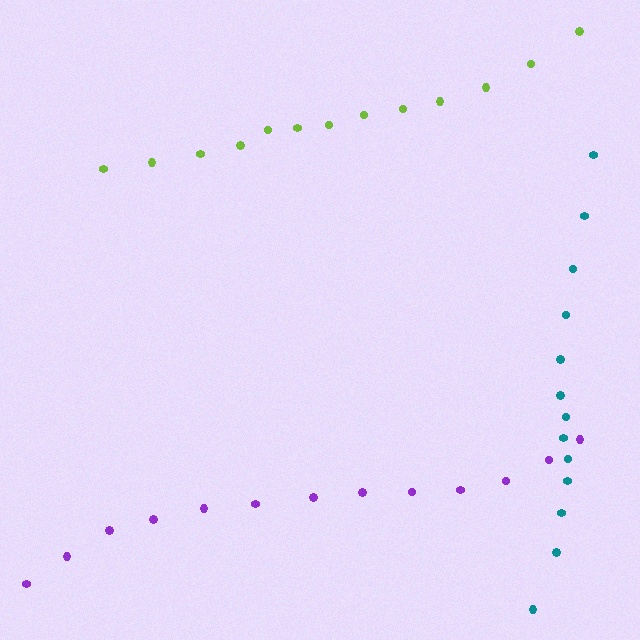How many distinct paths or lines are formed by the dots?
There are 3 distinct paths.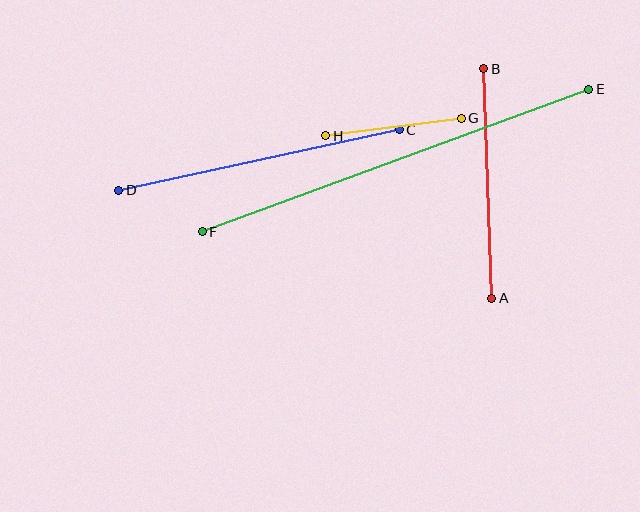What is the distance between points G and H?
The distance is approximately 136 pixels.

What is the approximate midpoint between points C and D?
The midpoint is at approximately (259, 160) pixels.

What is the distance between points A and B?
The distance is approximately 230 pixels.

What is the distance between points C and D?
The distance is approximately 287 pixels.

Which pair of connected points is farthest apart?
Points E and F are farthest apart.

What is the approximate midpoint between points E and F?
The midpoint is at approximately (396, 161) pixels.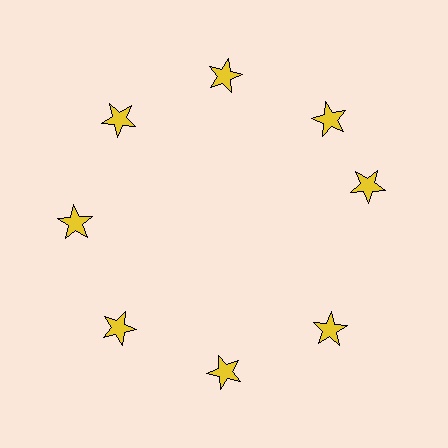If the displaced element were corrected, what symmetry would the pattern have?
It would have 8-fold rotational symmetry — the pattern would map onto itself every 45 degrees.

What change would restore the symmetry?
The symmetry would be restored by rotating it back into even spacing with its neighbors so that all 8 stars sit at equal angles and equal distance from the center.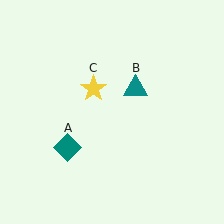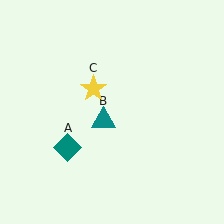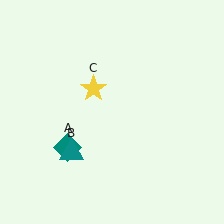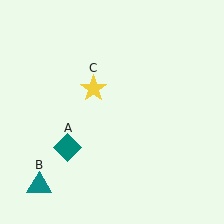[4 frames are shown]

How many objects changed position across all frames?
1 object changed position: teal triangle (object B).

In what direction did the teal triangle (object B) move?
The teal triangle (object B) moved down and to the left.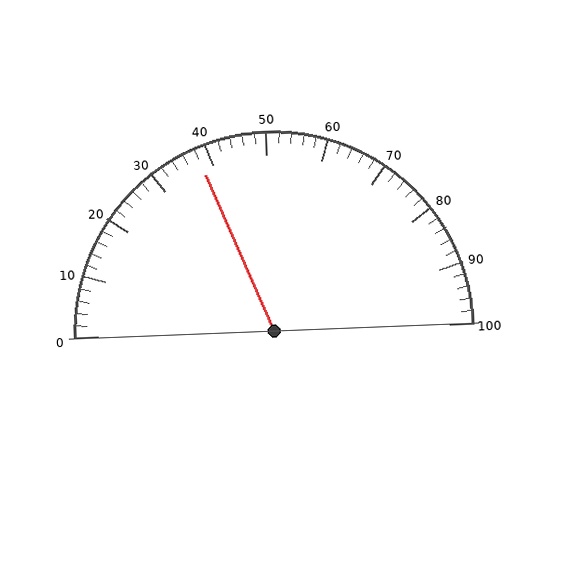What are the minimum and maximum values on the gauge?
The gauge ranges from 0 to 100.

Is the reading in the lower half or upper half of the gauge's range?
The reading is in the lower half of the range (0 to 100).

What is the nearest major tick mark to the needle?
The nearest major tick mark is 40.